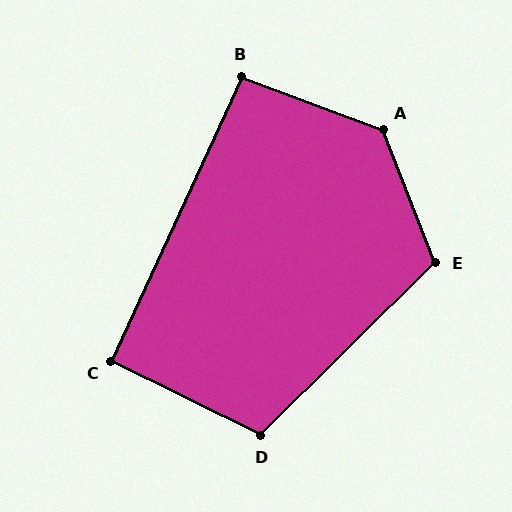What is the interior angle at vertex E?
Approximately 113 degrees (obtuse).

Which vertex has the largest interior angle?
A, at approximately 132 degrees.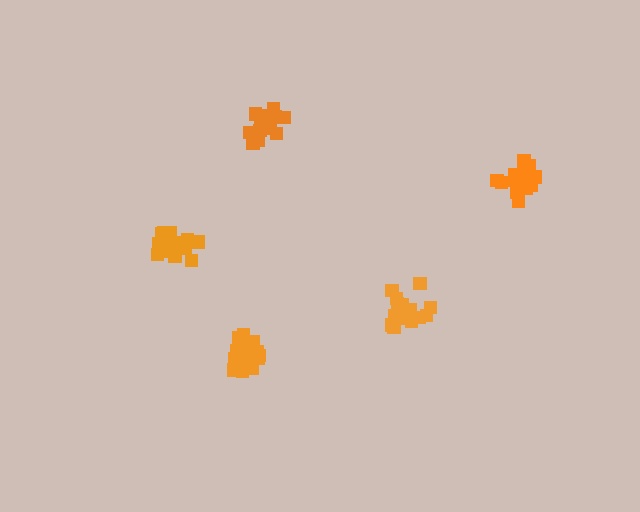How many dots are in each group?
Group 1: 19 dots, Group 2: 16 dots, Group 3: 17 dots, Group 4: 15 dots, Group 5: 16 dots (83 total).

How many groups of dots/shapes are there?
There are 5 groups.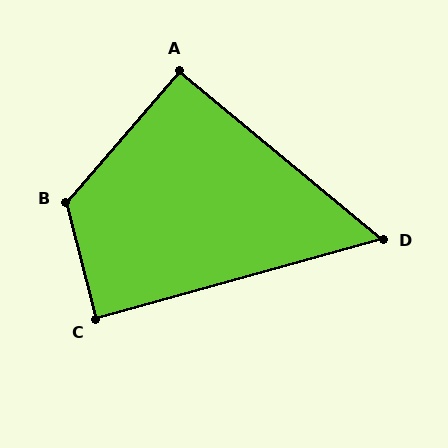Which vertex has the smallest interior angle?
D, at approximately 55 degrees.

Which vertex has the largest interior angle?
B, at approximately 125 degrees.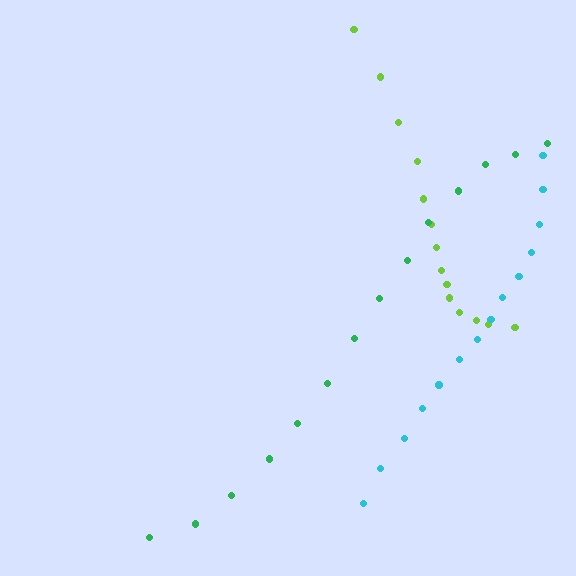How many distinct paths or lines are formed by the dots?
There are 3 distinct paths.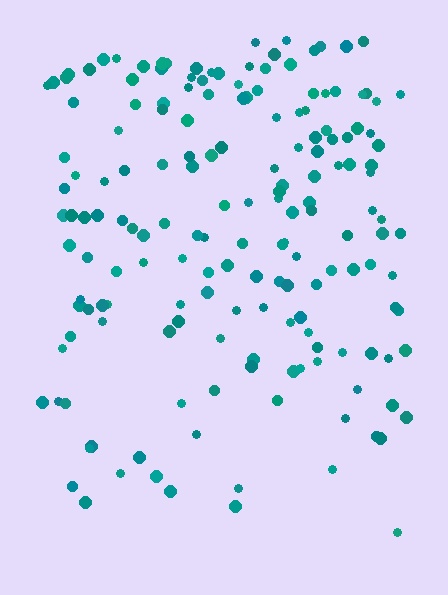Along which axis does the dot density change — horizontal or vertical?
Vertical.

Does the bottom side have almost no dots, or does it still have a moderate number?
Still a moderate number, just noticeably fewer than the top.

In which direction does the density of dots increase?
From bottom to top, with the top side densest.